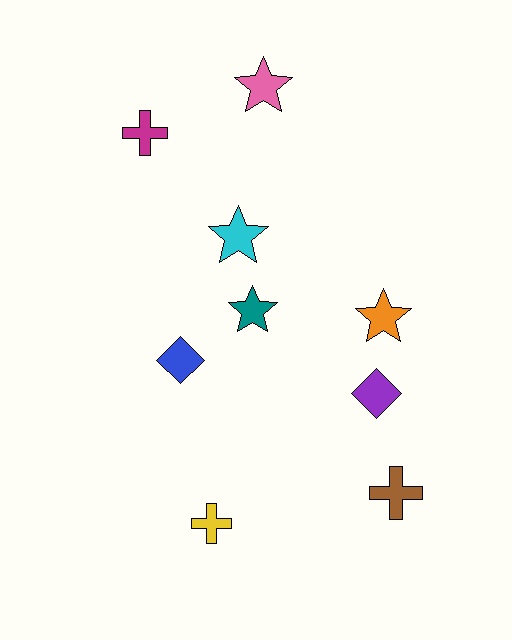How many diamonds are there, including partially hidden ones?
There are 2 diamonds.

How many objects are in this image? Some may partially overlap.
There are 9 objects.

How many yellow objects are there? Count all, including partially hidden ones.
There is 1 yellow object.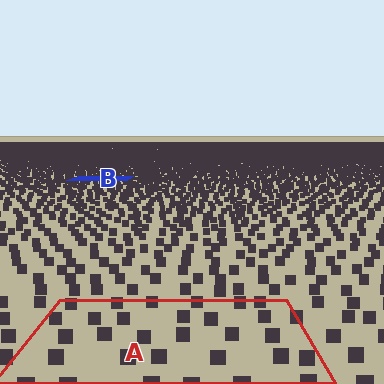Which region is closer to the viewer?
Region A is closer. The texture elements there are larger and more spread out.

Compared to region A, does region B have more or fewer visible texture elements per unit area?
Region B has more texture elements per unit area — they are packed more densely because it is farther away.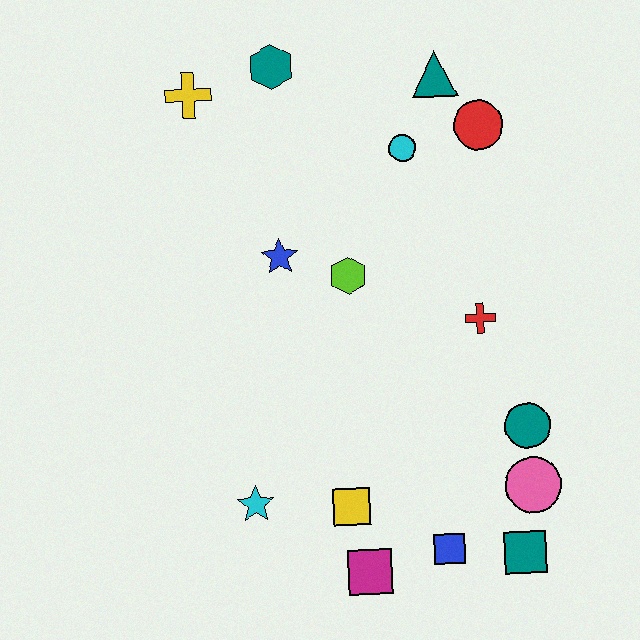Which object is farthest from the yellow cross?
The teal square is farthest from the yellow cross.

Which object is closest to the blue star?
The lime hexagon is closest to the blue star.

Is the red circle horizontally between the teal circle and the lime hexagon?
Yes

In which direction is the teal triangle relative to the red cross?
The teal triangle is above the red cross.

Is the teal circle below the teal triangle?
Yes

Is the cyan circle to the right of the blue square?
No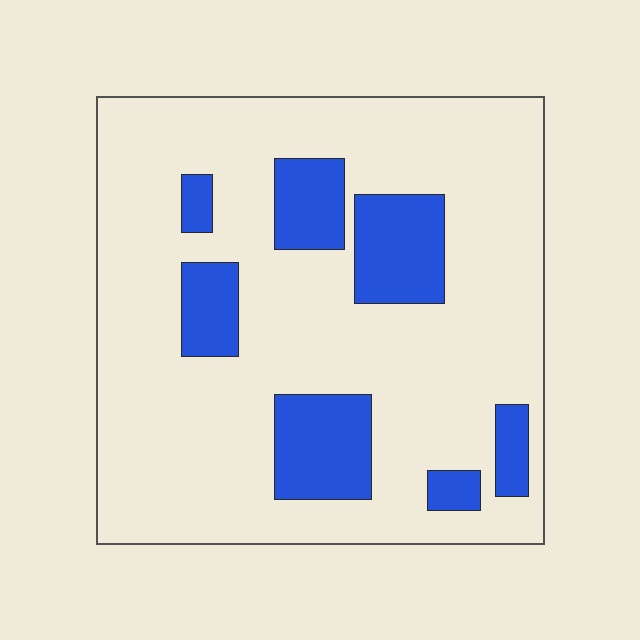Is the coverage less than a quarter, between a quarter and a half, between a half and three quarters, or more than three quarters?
Less than a quarter.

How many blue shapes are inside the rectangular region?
7.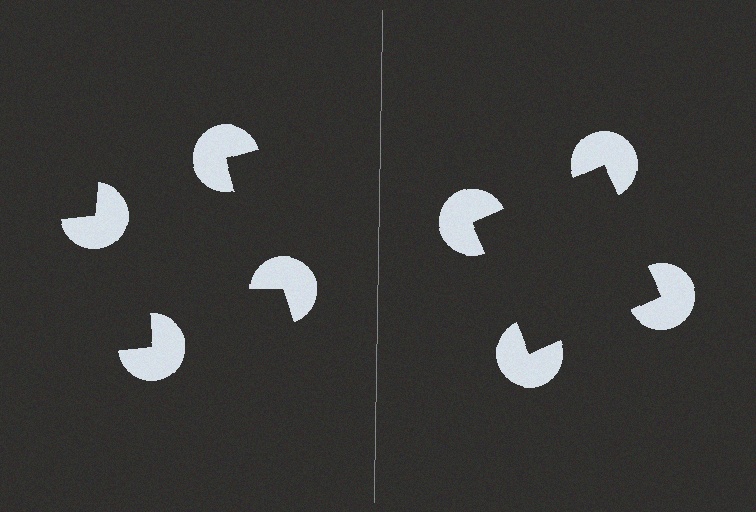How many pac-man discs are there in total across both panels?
8 — 4 on each side.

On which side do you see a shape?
An illusory square appears on the right side. On the left side the wedge cuts are rotated, so no coherent shape forms.